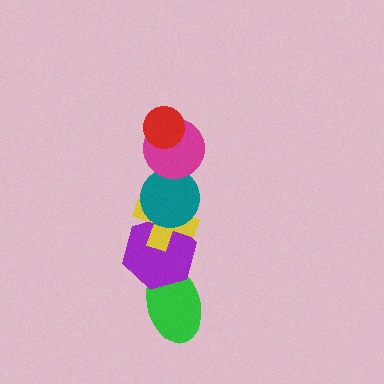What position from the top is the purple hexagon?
The purple hexagon is 5th from the top.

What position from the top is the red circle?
The red circle is 1st from the top.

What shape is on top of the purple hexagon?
The yellow cross is on top of the purple hexagon.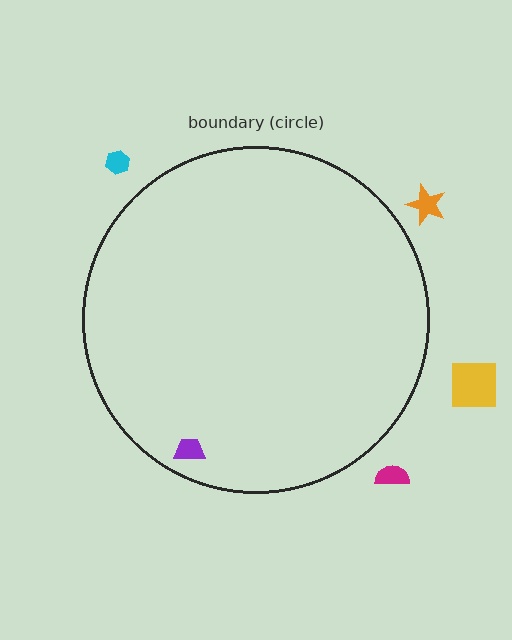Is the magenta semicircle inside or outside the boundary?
Outside.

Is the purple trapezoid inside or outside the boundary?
Inside.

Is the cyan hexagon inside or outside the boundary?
Outside.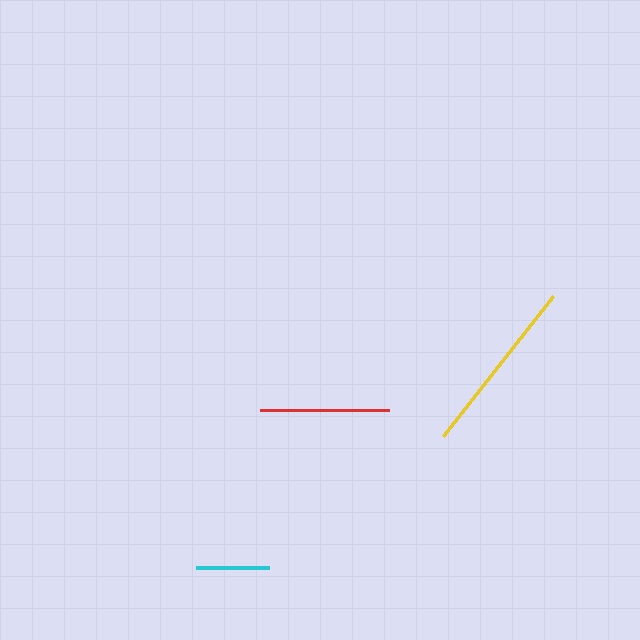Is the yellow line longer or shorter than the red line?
The yellow line is longer than the red line.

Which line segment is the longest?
The yellow line is the longest at approximately 178 pixels.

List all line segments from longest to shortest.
From longest to shortest: yellow, red, cyan.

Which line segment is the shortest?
The cyan line is the shortest at approximately 74 pixels.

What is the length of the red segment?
The red segment is approximately 129 pixels long.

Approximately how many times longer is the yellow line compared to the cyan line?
The yellow line is approximately 2.4 times the length of the cyan line.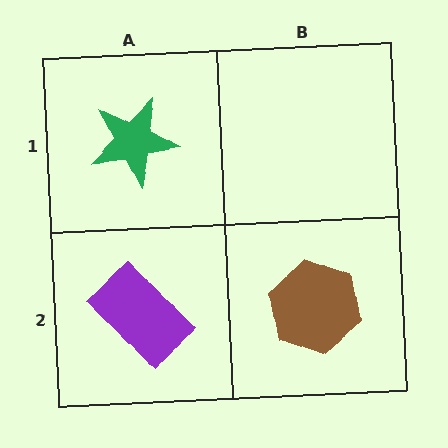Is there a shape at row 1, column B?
No, that cell is empty.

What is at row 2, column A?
A purple rectangle.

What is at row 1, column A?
A green star.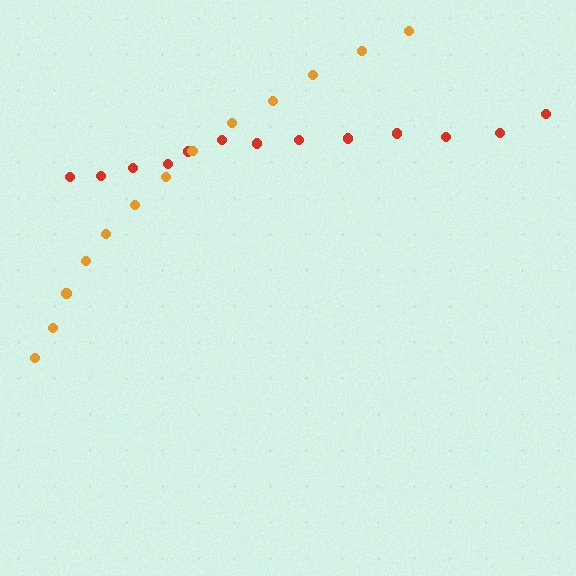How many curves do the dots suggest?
There are 2 distinct paths.